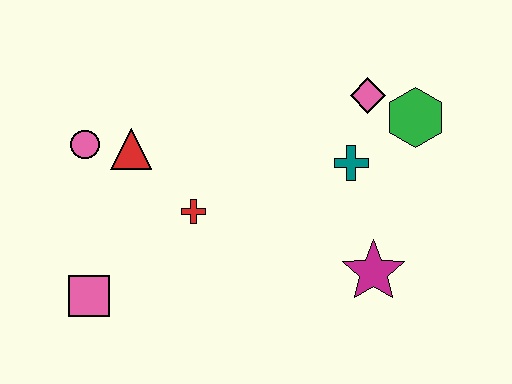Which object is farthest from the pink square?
The green hexagon is farthest from the pink square.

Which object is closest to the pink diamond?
The green hexagon is closest to the pink diamond.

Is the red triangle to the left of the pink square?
No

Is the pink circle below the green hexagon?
Yes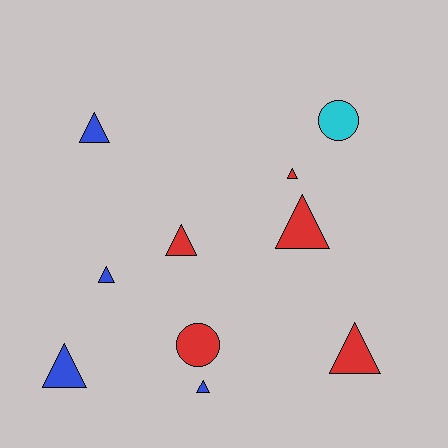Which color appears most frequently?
Red, with 5 objects.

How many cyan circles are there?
There is 1 cyan circle.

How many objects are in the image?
There are 10 objects.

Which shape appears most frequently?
Triangle, with 8 objects.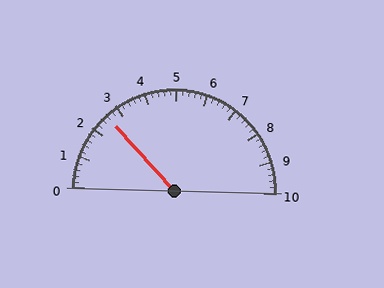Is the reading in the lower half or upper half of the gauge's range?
The reading is in the lower half of the range (0 to 10).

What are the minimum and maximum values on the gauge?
The gauge ranges from 0 to 10.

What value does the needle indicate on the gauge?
The needle indicates approximately 2.6.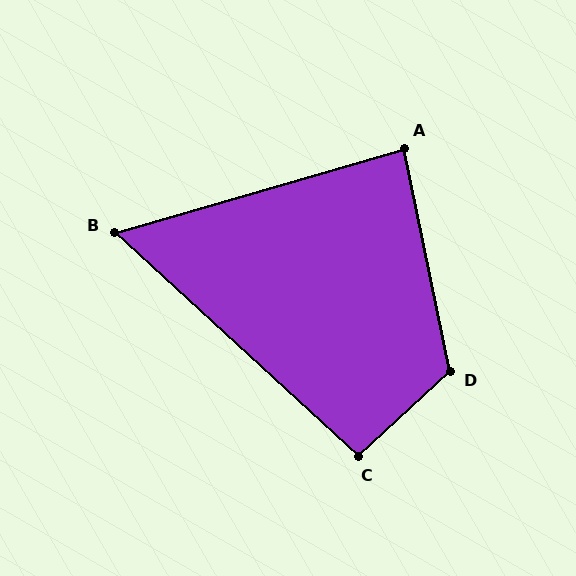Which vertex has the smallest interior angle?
B, at approximately 59 degrees.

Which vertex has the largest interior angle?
D, at approximately 121 degrees.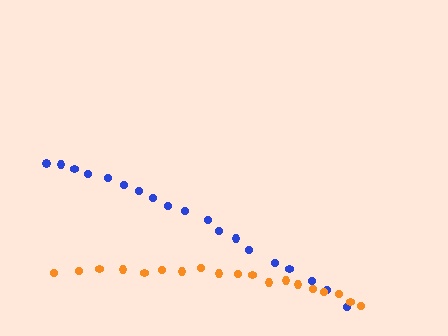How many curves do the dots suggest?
There are 2 distinct paths.